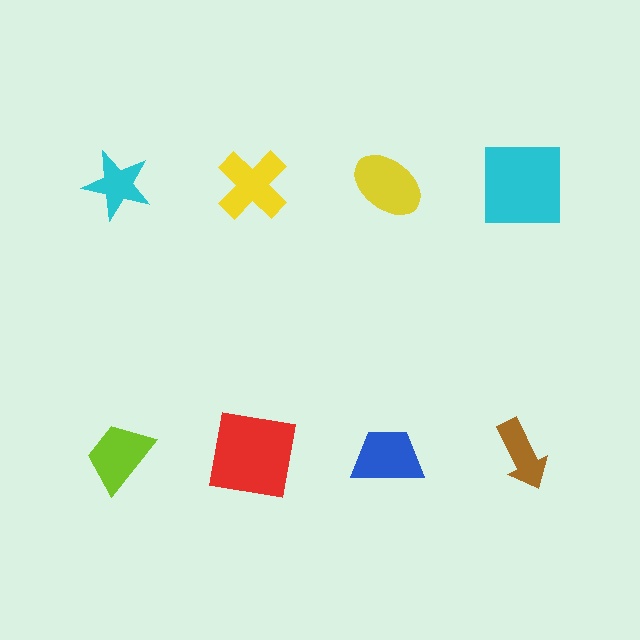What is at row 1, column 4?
A cyan square.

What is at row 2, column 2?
A red square.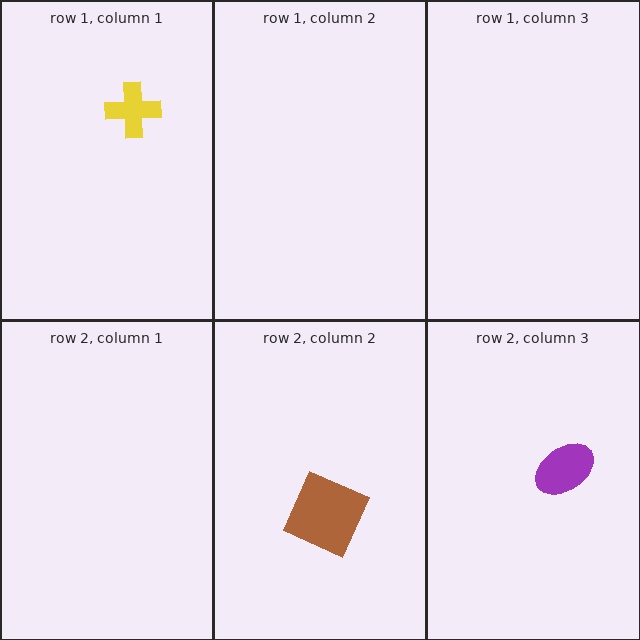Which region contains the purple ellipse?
The row 2, column 3 region.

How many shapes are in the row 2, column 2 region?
1.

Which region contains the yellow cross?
The row 1, column 1 region.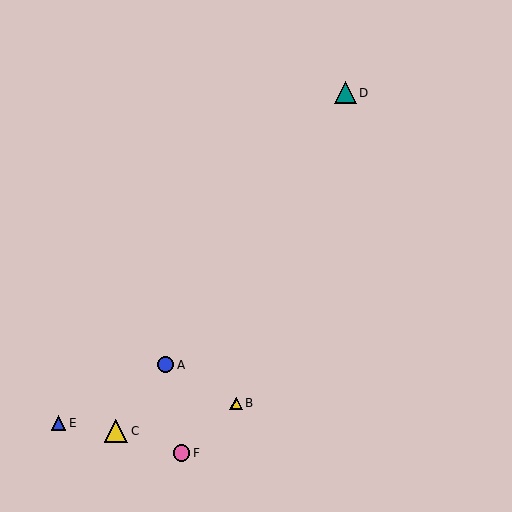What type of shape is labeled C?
Shape C is a yellow triangle.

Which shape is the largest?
The yellow triangle (labeled C) is the largest.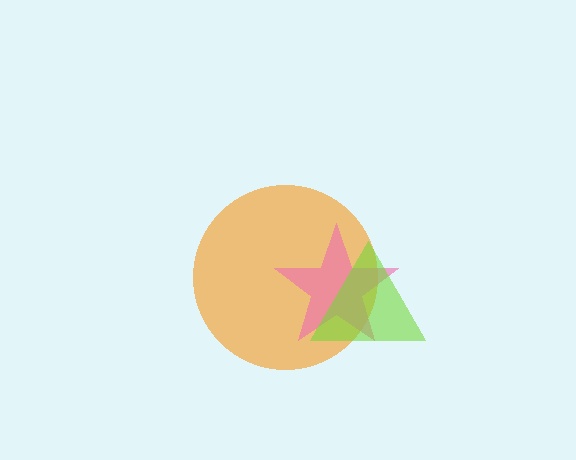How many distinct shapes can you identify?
There are 3 distinct shapes: an orange circle, a pink star, a lime triangle.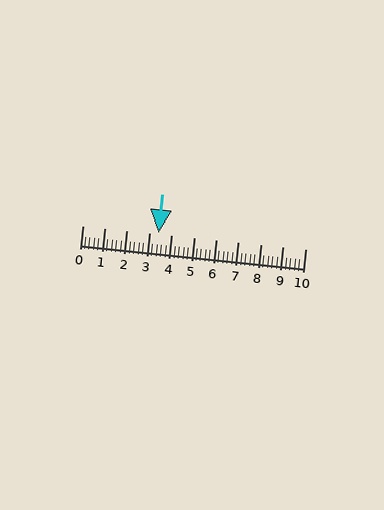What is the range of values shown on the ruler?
The ruler shows values from 0 to 10.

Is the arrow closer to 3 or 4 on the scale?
The arrow is closer to 3.